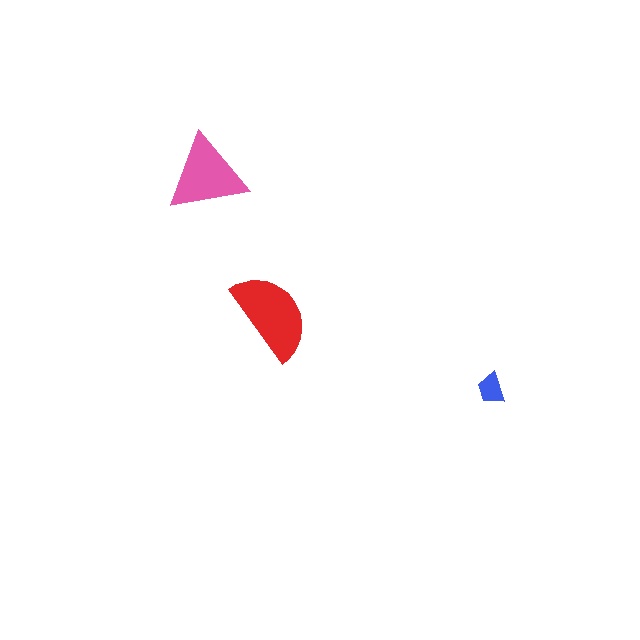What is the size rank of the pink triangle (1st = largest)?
2nd.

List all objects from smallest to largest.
The blue trapezoid, the pink triangle, the red semicircle.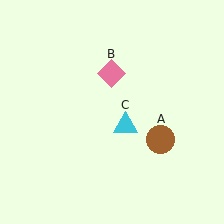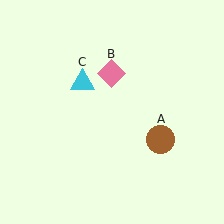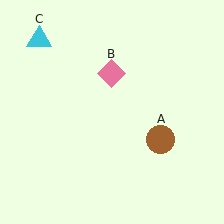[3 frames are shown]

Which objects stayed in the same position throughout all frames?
Brown circle (object A) and pink diamond (object B) remained stationary.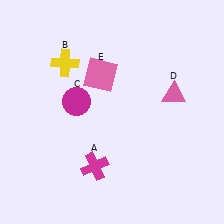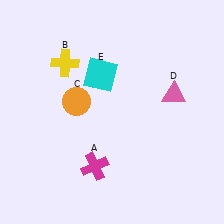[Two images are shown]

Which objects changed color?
C changed from magenta to orange. E changed from pink to cyan.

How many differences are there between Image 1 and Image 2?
There are 2 differences between the two images.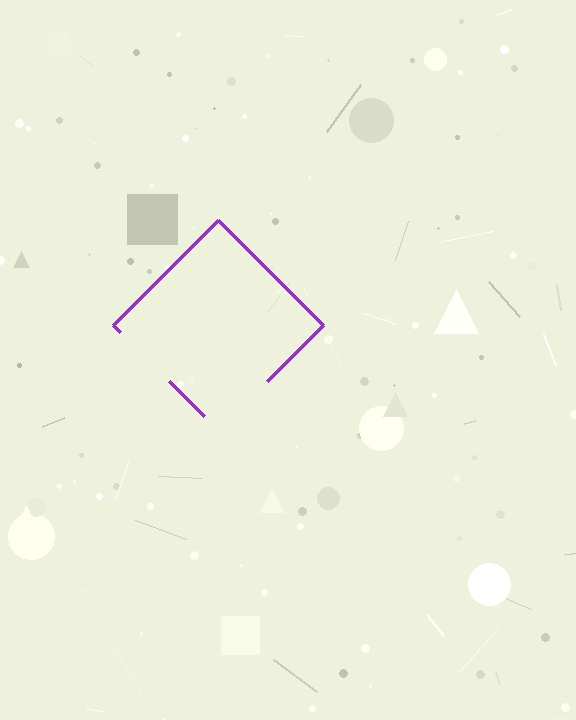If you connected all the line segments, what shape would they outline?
They would outline a diamond.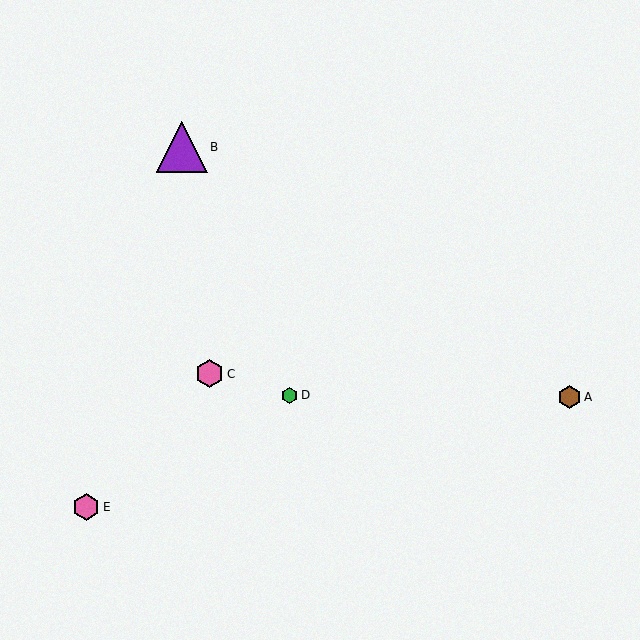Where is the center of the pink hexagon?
The center of the pink hexagon is at (86, 507).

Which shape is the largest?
The purple triangle (labeled B) is the largest.